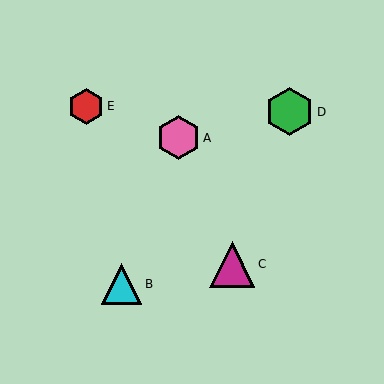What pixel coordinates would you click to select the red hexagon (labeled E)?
Click at (86, 106) to select the red hexagon E.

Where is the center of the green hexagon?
The center of the green hexagon is at (290, 112).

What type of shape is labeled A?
Shape A is a pink hexagon.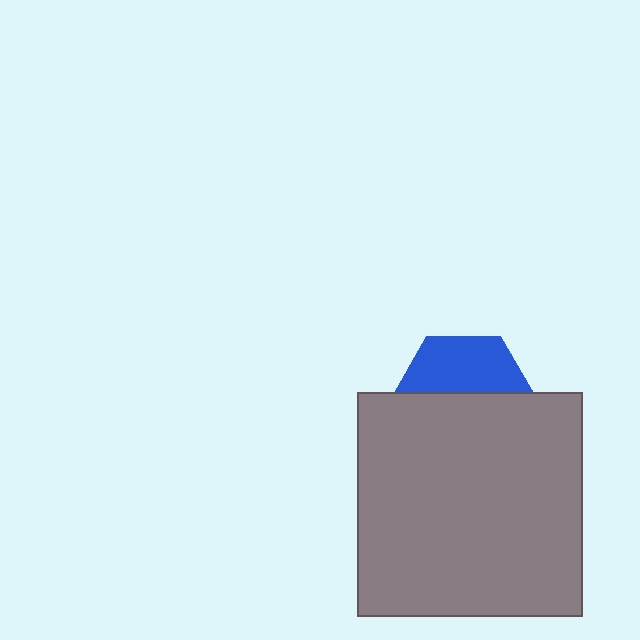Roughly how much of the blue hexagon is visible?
A small part of it is visible (roughly 40%).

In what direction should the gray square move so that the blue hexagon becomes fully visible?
The gray square should move down. That is the shortest direction to clear the overlap and leave the blue hexagon fully visible.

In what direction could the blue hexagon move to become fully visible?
The blue hexagon could move up. That would shift it out from behind the gray square entirely.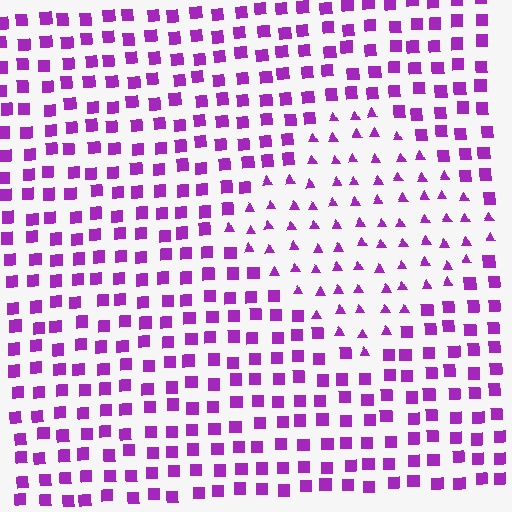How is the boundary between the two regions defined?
The boundary is defined by a change in element shape: triangles inside vs. squares outside. All elements share the same color and spacing.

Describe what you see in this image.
The image is filled with small purple elements arranged in a uniform grid. A diamond-shaped region contains triangles, while the surrounding area contains squares. The boundary is defined purely by the change in element shape.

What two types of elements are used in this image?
The image uses triangles inside the diamond region and squares outside it.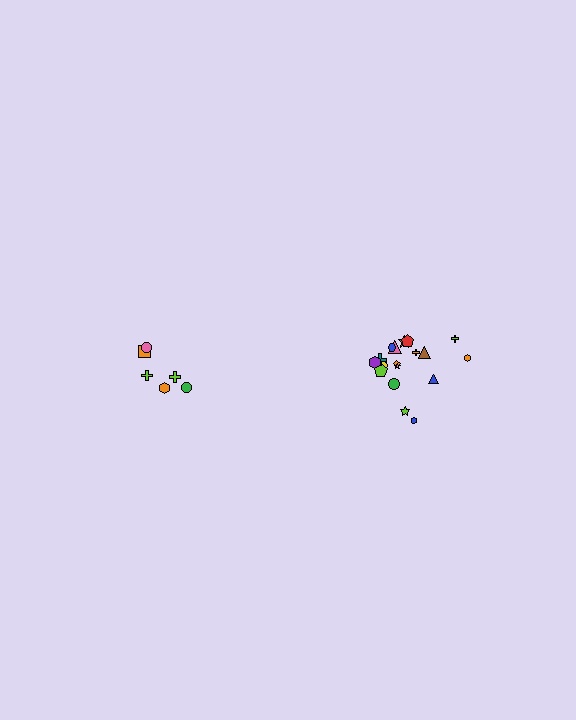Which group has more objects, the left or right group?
The right group.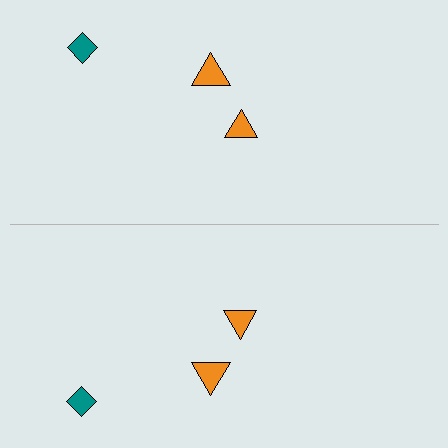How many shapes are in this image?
There are 6 shapes in this image.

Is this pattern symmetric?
Yes, this pattern has bilateral (reflection) symmetry.